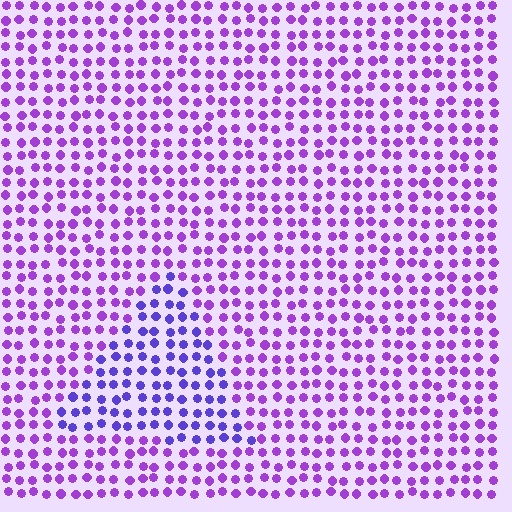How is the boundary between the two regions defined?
The boundary is defined purely by a slight shift in hue (about 29 degrees). Spacing, size, and orientation are identical on both sides.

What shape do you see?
I see a triangle.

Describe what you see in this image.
The image is filled with small purple elements in a uniform arrangement. A triangle-shaped region is visible where the elements are tinted to a slightly different hue, forming a subtle color boundary.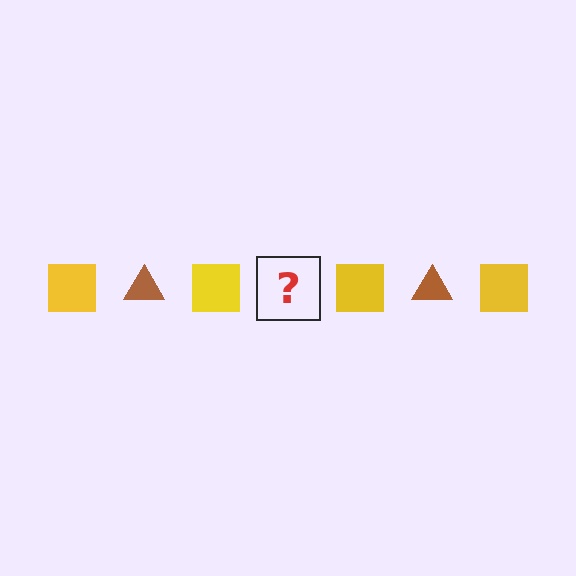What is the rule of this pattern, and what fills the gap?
The rule is that the pattern alternates between yellow square and brown triangle. The gap should be filled with a brown triangle.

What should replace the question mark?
The question mark should be replaced with a brown triangle.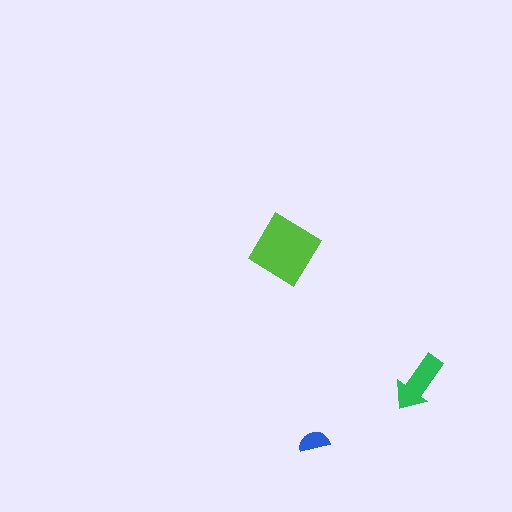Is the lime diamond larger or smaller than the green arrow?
Larger.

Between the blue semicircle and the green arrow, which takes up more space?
The green arrow.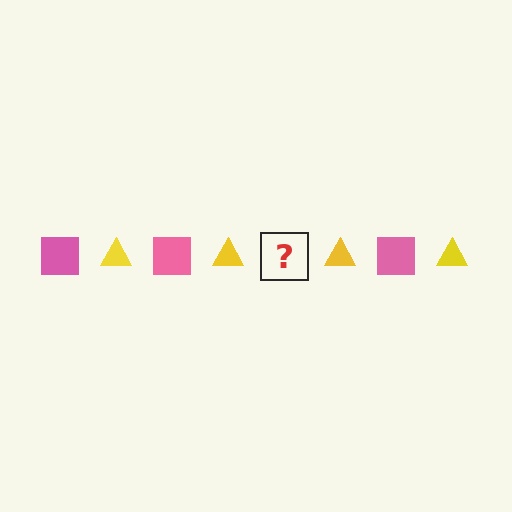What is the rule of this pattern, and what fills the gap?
The rule is that the pattern alternates between pink square and yellow triangle. The gap should be filled with a pink square.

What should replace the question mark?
The question mark should be replaced with a pink square.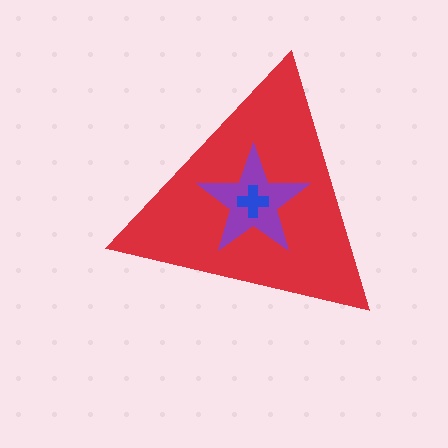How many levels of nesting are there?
3.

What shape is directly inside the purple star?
The blue cross.